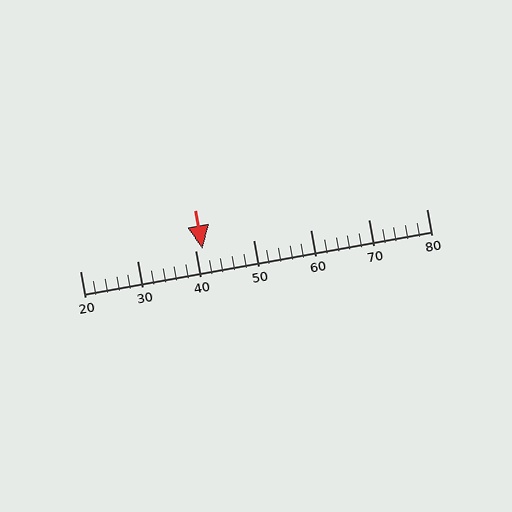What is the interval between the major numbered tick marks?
The major tick marks are spaced 10 units apart.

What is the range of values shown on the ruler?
The ruler shows values from 20 to 80.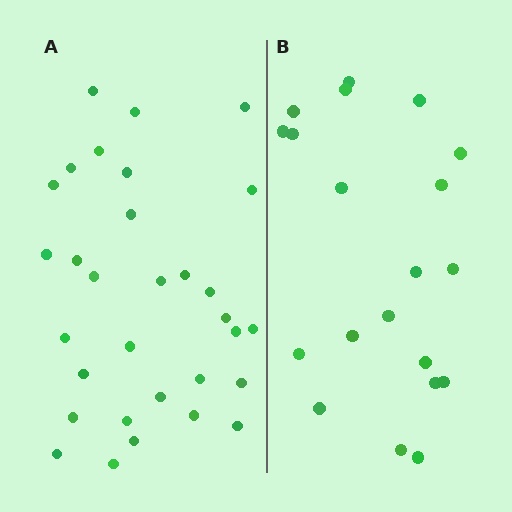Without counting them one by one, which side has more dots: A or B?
Region A (the left region) has more dots.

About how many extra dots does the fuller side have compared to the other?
Region A has roughly 12 or so more dots than region B.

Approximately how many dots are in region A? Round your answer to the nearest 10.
About 30 dots. (The exact count is 31, which rounds to 30.)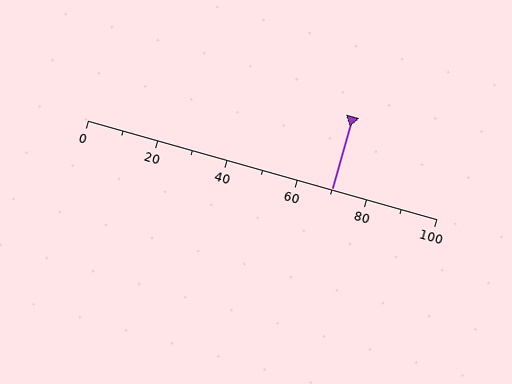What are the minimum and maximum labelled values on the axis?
The axis runs from 0 to 100.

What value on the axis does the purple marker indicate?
The marker indicates approximately 70.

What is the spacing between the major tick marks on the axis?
The major ticks are spaced 20 apart.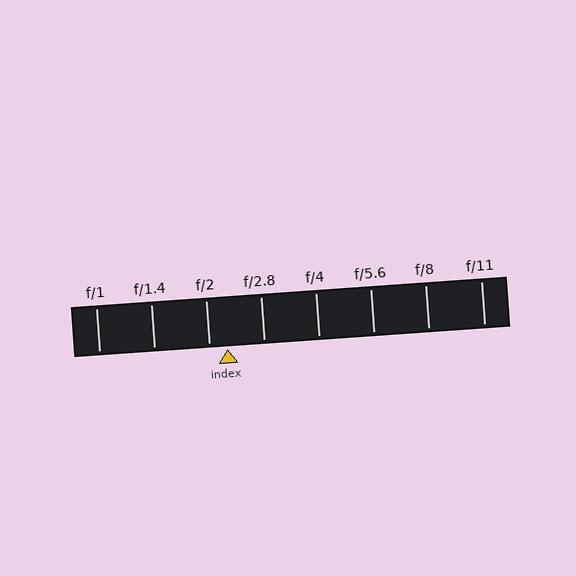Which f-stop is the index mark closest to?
The index mark is closest to f/2.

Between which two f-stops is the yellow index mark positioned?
The index mark is between f/2 and f/2.8.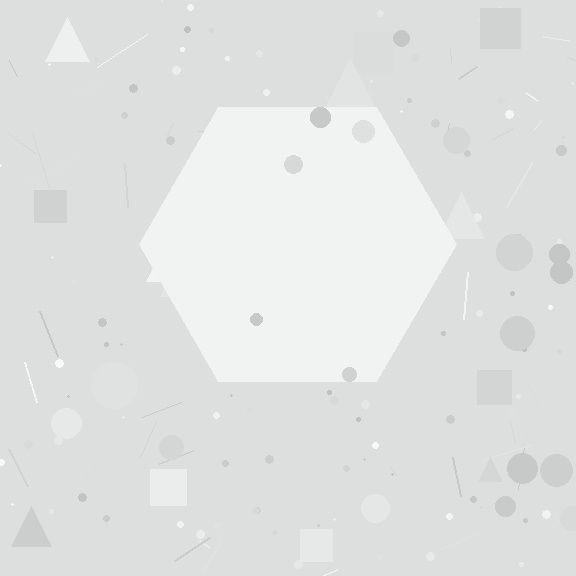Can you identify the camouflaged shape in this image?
The camouflaged shape is a hexagon.